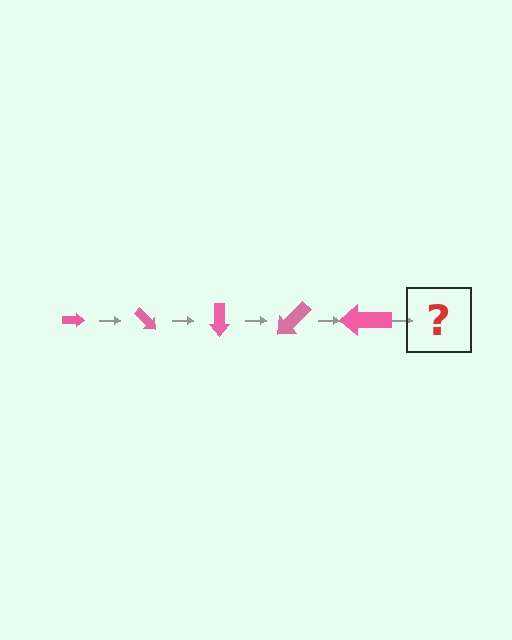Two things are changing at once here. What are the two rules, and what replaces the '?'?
The two rules are that the arrow grows larger each step and it rotates 45 degrees each step. The '?' should be an arrow, larger than the previous one and rotated 225 degrees from the start.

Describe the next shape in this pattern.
It should be an arrow, larger than the previous one and rotated 225 degrees from the start.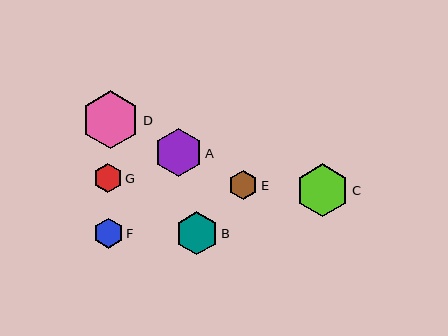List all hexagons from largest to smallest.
From largest to smallest: D, C, A, B, F, E, G.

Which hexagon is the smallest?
Hexagon G is the smallest with a size of approximately 29 pixels.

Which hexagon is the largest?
Hexagon D is the largest with a size of approximately 58 pixels.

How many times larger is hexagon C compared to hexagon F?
Hexagon C is approximately 1.7 times the size of hexagon F.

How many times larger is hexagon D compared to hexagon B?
Hexagon D is approximately 1.3 times the size of hexagon B.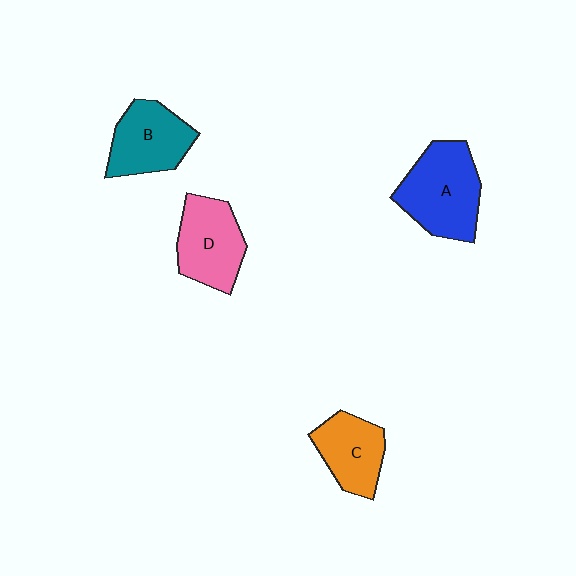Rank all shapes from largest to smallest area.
From largest to smallest: A (blue), D (pink), B (teal), C (orange).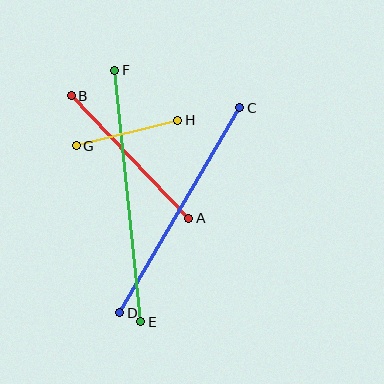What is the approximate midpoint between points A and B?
The midpoint is at approximately (130, 157) pixels.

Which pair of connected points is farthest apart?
Points E and F are farthest apart.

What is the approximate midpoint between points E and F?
The midpoint is at approximately (128, 196) pixels.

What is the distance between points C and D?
The distance is approximately 238 pixels.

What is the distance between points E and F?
The distance is approximately 253 pixels.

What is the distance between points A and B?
The distance is approximately 170 pixels.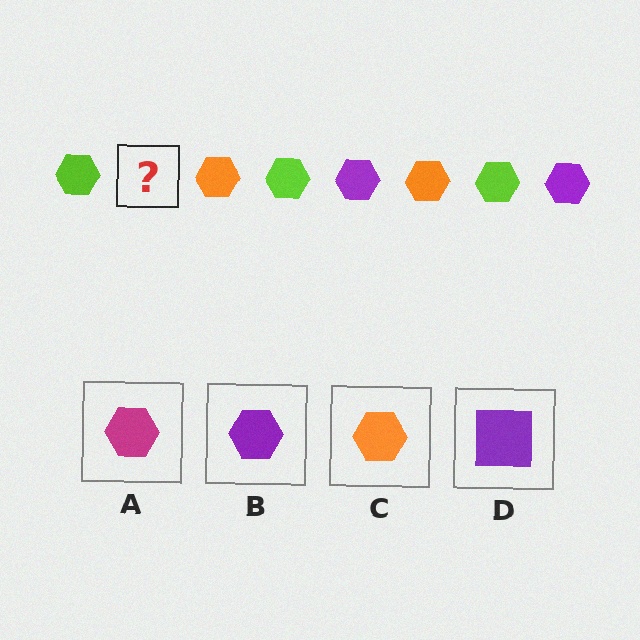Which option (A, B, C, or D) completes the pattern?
B.